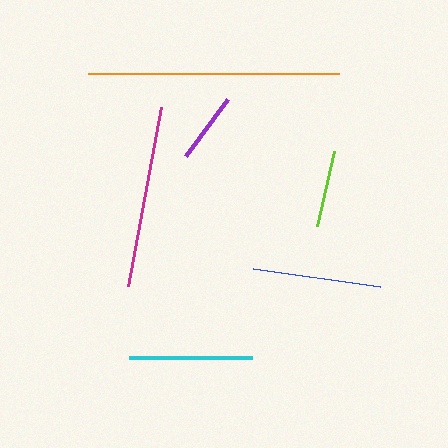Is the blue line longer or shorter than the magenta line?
The magenta line is longer than the blue line.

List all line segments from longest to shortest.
From longest to shortest: orange, magenta, blue, cyan, lime, purple.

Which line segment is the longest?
The orange line is the longest at approximately 251 pixels.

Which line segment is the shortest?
The purple line is the shortest at approximately 71 pixels.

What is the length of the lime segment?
The lime segment is approximately 78 pixels long.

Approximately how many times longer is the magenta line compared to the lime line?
The magenta line is approximately 2.4 times the length of the lime line.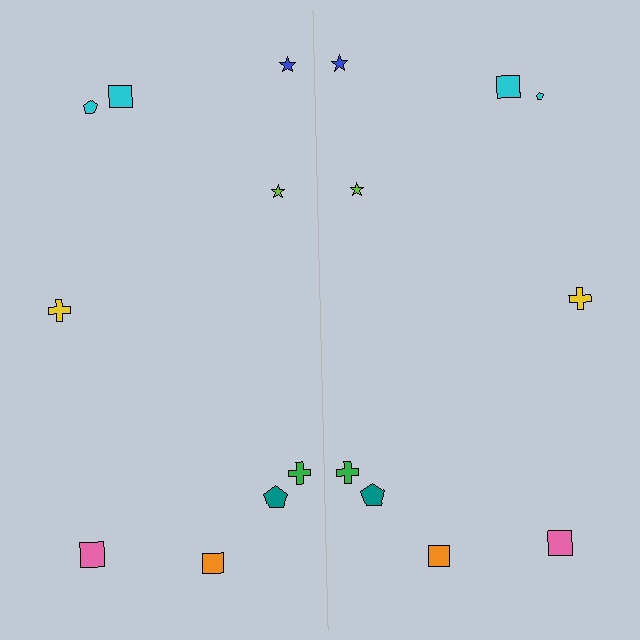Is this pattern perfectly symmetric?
No, the pattern is not perfectly symmetric. The cyan pentagon on the right side has a different size than its mirror counterpart.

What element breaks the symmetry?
The cyan pentagon on the right side has a different size than its mirror counterpart.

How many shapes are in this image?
There are 18 shapes in this image.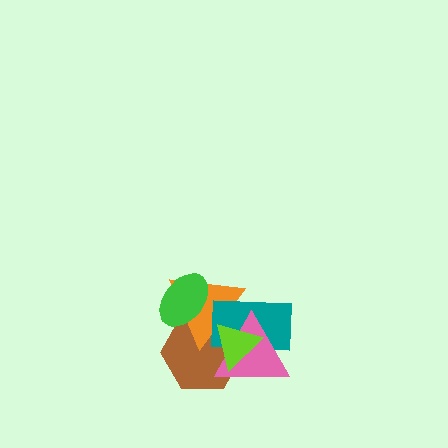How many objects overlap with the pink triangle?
4 objects overlap with the pink triangle.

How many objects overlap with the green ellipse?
2 objects overlap with the green ellipse.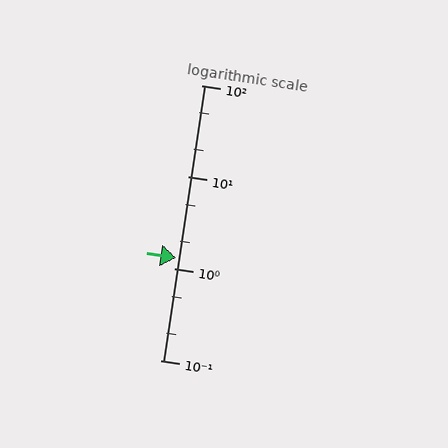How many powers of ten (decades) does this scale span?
The scale spans 3 decades, from 0.1 to 100.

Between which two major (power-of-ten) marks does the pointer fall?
The pointer is between 1 and 10.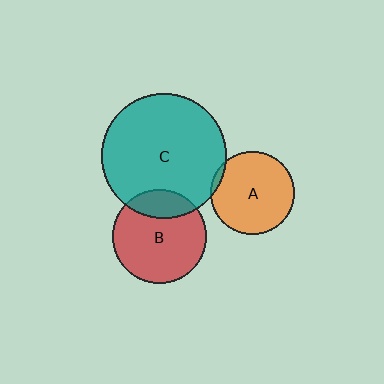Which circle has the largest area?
Circle C (teal).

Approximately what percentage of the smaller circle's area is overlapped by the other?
Approximately 5%.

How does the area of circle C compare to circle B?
Approximately 1.7 times.